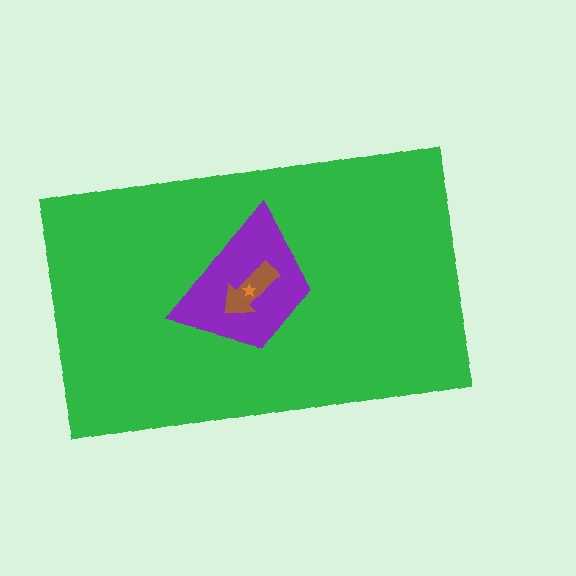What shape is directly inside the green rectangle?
The purple trapezoid.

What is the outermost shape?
The green rectangle.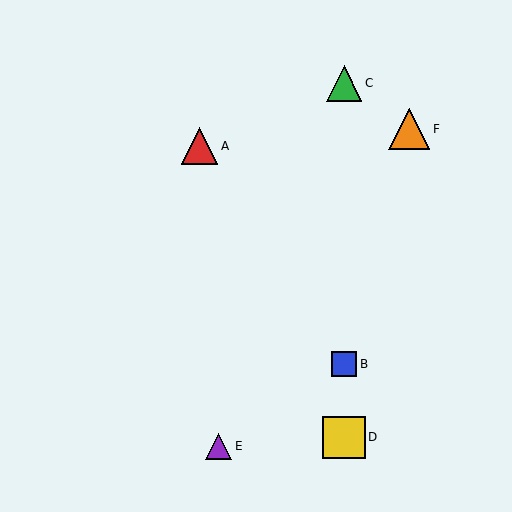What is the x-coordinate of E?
Object E is at x≈219.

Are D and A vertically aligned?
No, D is at x≈344 and A is at x≈200.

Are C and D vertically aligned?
Yes, both are at x≈344.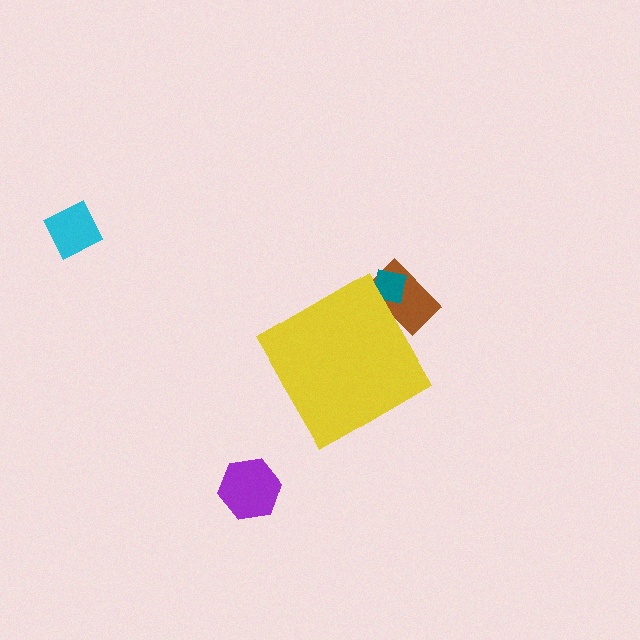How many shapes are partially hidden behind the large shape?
2 shapes are partially hidden.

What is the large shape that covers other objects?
A yellow diamond.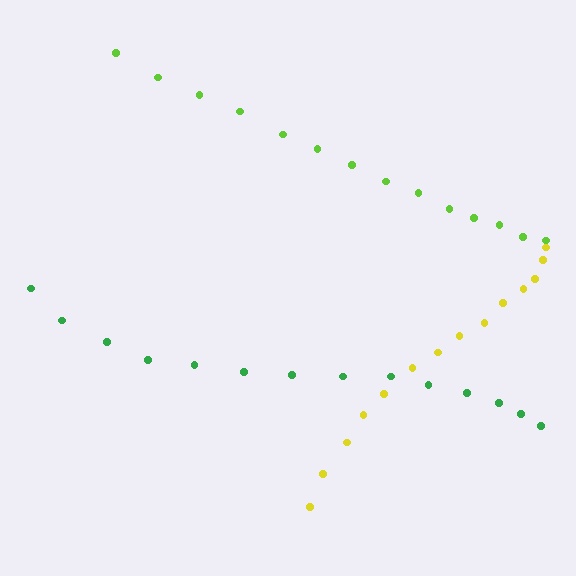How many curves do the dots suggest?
There are 3 distinct paths.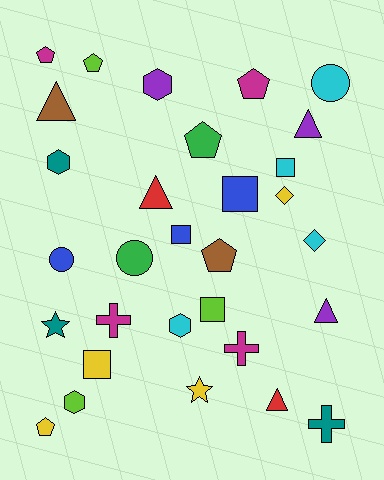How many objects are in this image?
There are 30 objects.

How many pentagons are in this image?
There are 6 pentagons.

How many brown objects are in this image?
There are 2 brown objects.